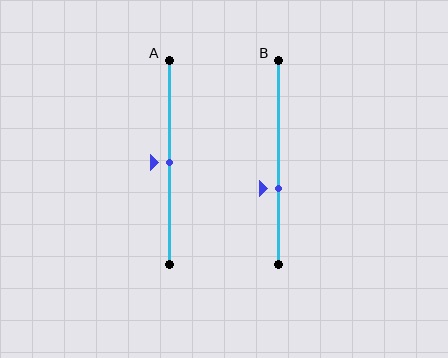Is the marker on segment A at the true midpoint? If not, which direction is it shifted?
Yes, the marker on segment A is at the true midpoint.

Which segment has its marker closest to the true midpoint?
Segment A has its marker closest to the true midpoint.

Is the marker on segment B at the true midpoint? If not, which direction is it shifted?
No, the marker on segment B is shifted downward by about 13% of the segment length.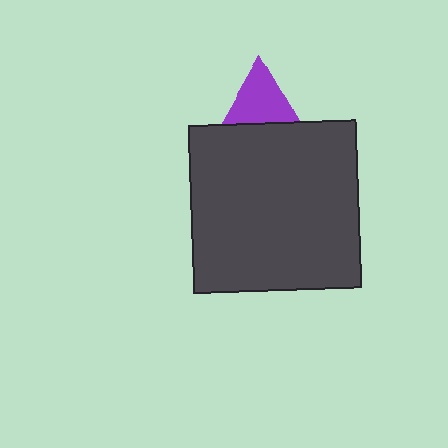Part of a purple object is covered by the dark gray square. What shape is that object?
It is a triangle.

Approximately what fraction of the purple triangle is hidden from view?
Roughly 40% of the purple triangle is hidden behind the dark gray square.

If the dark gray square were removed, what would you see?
You would see the complete purple triangle.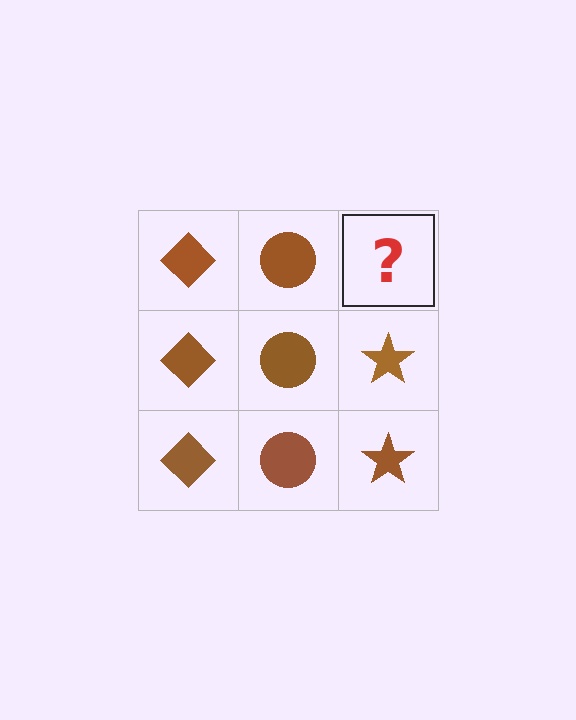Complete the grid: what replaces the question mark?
The question mark should be replaced with a brown star.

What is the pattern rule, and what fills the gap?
The rule is that each column has a consistent shape. The gap should be filled with a brown star.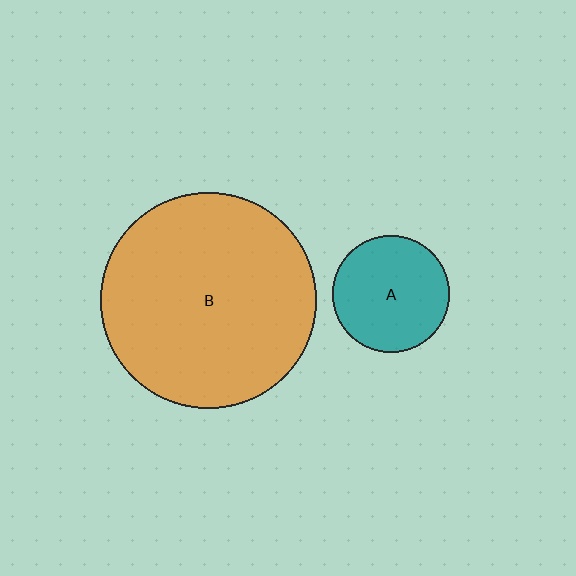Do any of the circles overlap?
No, none of the circles overlap.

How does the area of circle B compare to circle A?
Approximately 3.4 times.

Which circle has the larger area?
Circle B (orange).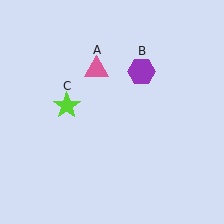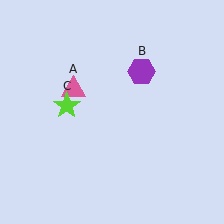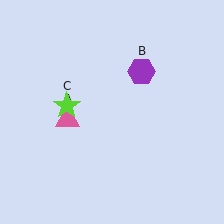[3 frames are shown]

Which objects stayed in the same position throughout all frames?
Purple hexagon (object B) and lime star (object C) remained stationary.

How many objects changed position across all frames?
1 object changed position: pink triangle (object A).